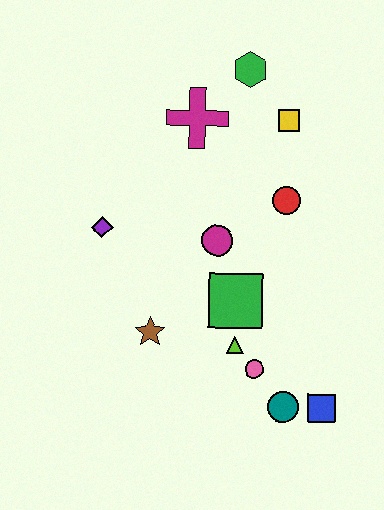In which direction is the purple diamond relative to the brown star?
The purple diamond is above the brown star.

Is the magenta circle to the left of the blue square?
Yes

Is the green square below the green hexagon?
Yes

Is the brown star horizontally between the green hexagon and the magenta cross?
No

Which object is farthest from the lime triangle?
The green hexagon is farthest from the lime triangle.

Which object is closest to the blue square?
The teal circle is closest to the blue square.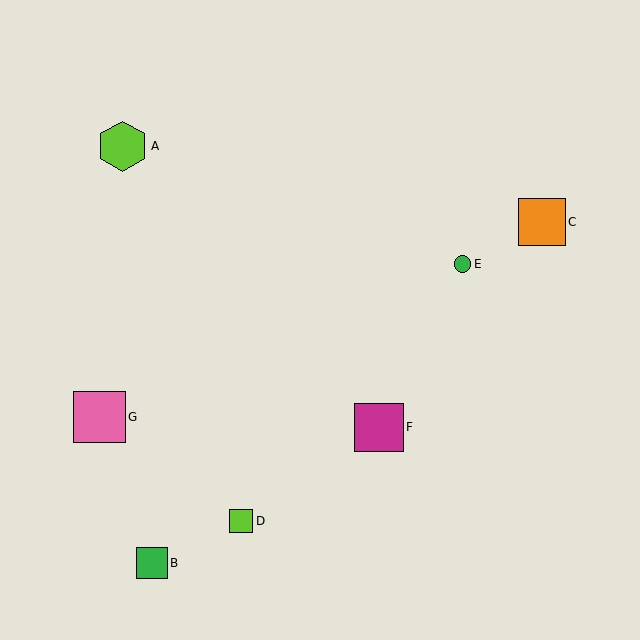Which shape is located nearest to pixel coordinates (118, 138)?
The lime hexagon (labeled A) at (123, 146) is nearest to that location.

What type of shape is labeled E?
Shape E is a green circle.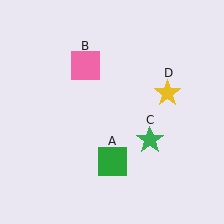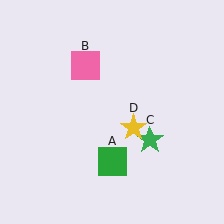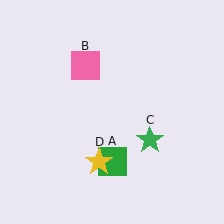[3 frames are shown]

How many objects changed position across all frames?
1 object changed position: yellow star (object D).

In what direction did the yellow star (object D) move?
The yellow star (object D) moved down and to the left.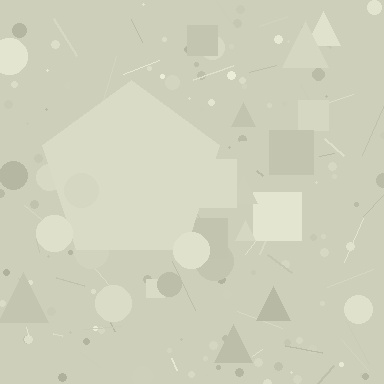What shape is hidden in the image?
A pentagon is hidden in the image.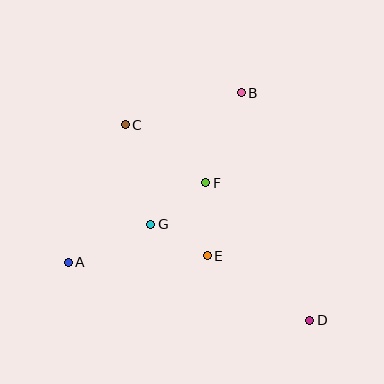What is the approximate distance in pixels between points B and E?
The distance between B and E is approximately 166 pixels.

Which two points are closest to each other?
Points E and G are closest to each other.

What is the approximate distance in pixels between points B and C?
The distance between B and C is approximately 120 pixels.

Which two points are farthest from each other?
Points C and D are farthest from each other.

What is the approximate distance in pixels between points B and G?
The distance between B and G is approximately 160 pixels.